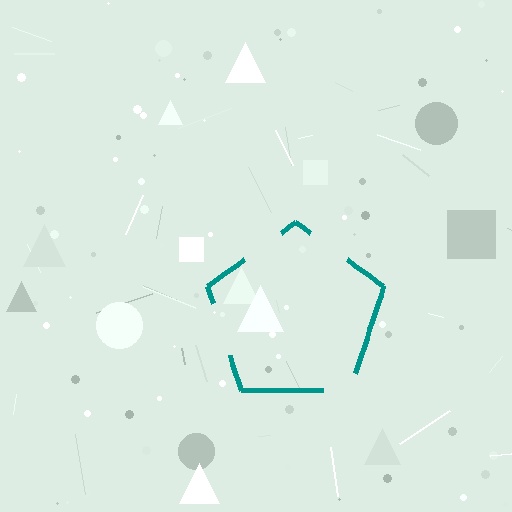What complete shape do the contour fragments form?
The contour fragments form a pentagon.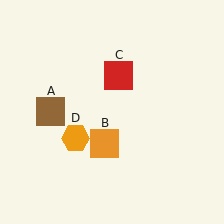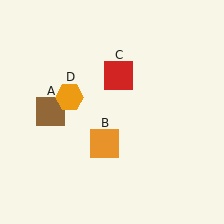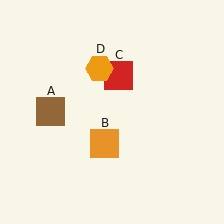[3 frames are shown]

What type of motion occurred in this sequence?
The orange hexagon (object D) rotated clockwise around the center of the scene.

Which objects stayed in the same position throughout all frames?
Brown square (object A) and orange square (object B) and red square (object C) remained stationary.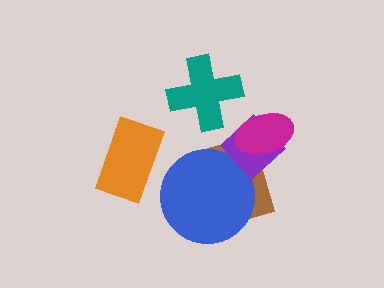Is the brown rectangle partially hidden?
Yes, it is partially covered by another shape.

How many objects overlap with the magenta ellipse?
2 objects overlap with the magenta ellipse.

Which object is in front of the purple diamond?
The magenta ellipse is in front of the purple diamond.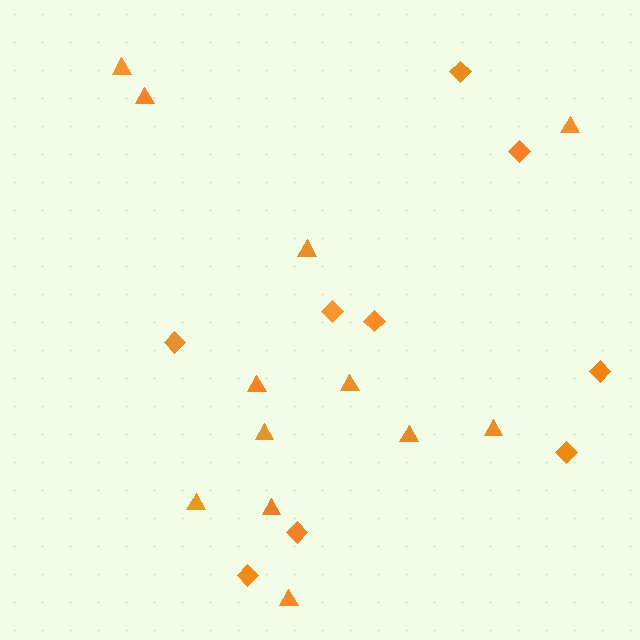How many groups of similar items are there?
There are 2 groups: one group of triangles (12) and one group of diamonds (9).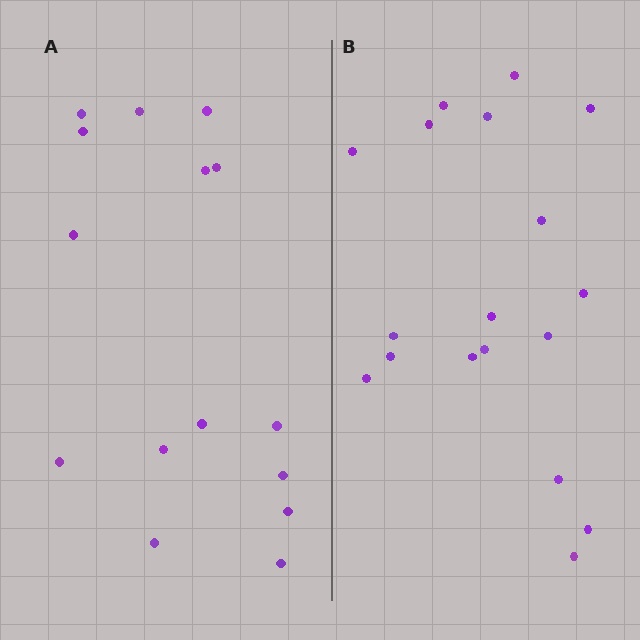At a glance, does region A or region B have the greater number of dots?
Region B (the right region) has more dots.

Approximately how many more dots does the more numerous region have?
Region B has just a few more — roughly 2 or 3 more dots than region A.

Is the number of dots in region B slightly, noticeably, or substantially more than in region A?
Region B has only slightly more — the two regions are fairly close. The ratio is roughly 1.2 to 1.